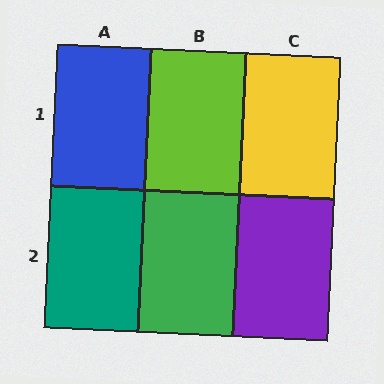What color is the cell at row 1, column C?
Yellow.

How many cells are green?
1 cell is green.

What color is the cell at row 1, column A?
Blue.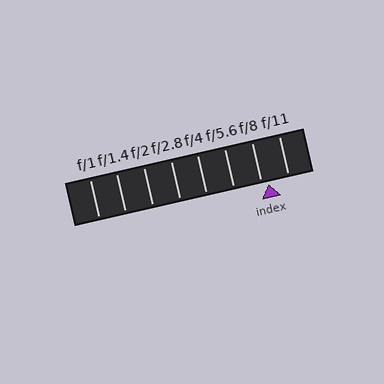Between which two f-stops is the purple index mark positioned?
The index mark is between f/8 and f/11.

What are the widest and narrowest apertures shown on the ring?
The widest aperture shown is f/1 and the narrowest is f/11.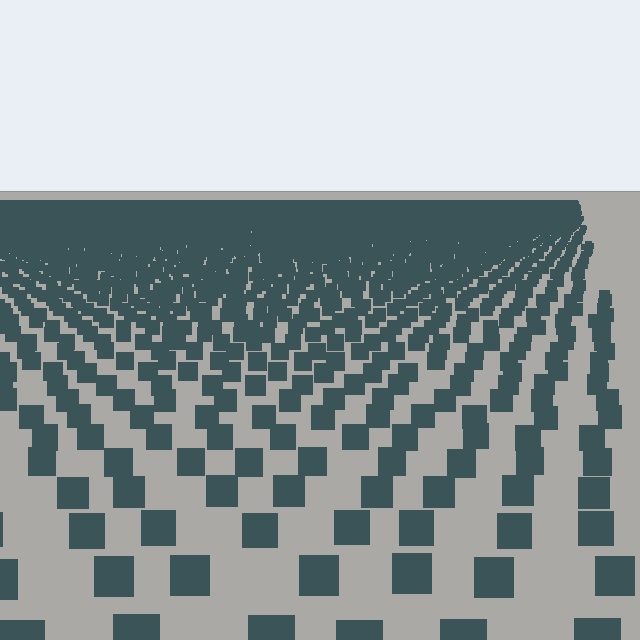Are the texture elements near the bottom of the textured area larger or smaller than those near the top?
Larger. Near the bottom, elements are closer to the viewer and appear at a bigger on-screen size.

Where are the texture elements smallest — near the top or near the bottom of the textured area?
Near the top.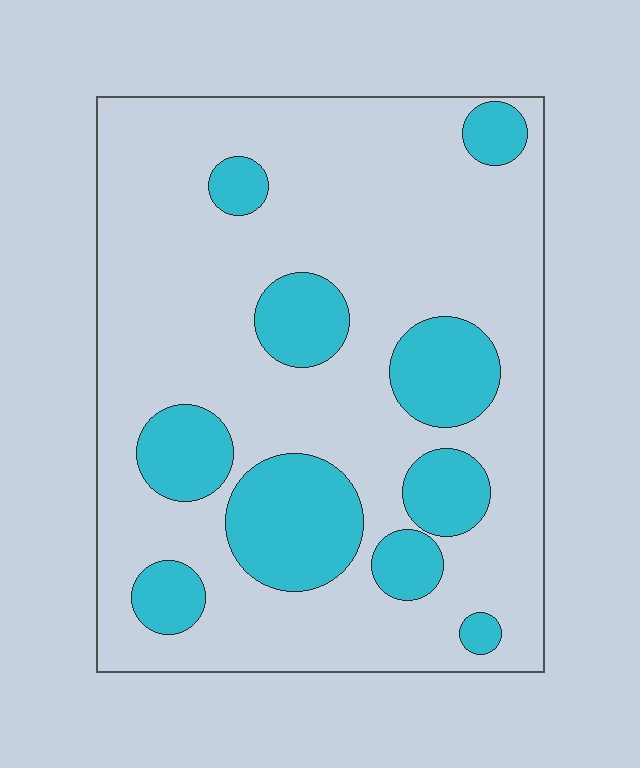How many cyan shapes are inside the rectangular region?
10.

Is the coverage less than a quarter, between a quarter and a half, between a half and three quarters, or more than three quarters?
Less than a quarter.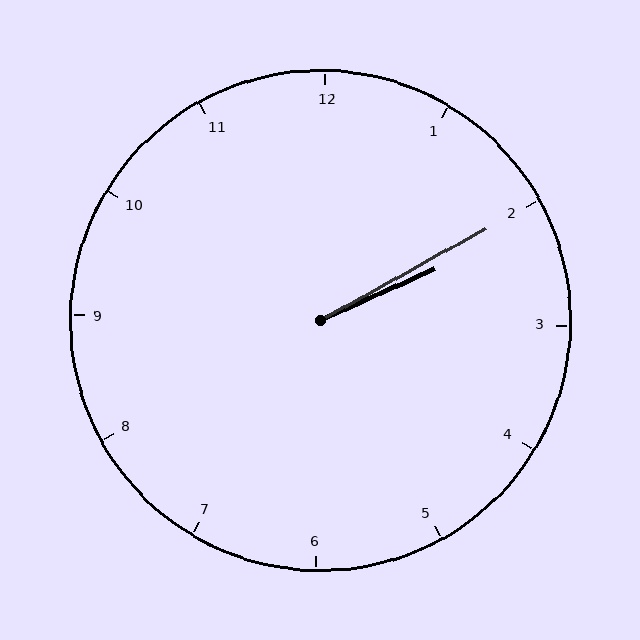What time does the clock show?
2:10.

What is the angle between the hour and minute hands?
Approximately 5 degrees.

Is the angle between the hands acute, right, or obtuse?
It is acute.